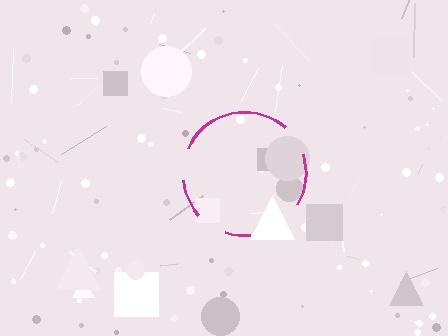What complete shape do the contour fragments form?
The contour fragments form a circle.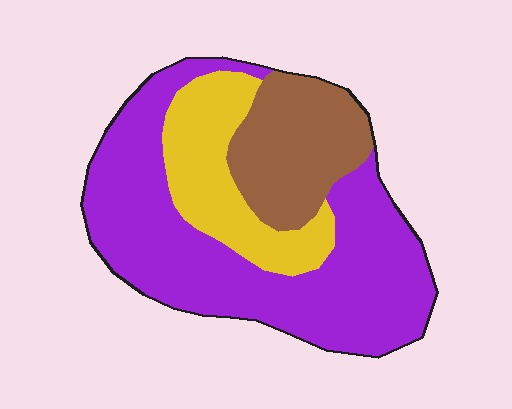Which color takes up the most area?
Purple, at roughly 55%.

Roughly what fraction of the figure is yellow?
Yellow covers roughly 20% of the figure.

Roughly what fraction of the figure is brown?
Brown takes up about one fifth (1/5) of the figure.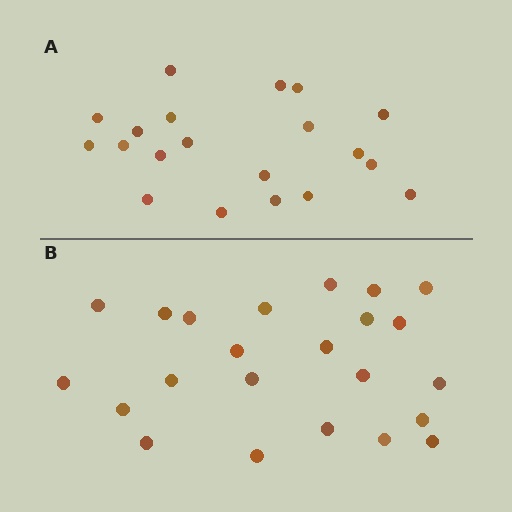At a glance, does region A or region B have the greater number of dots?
Region B (the bottom region) has more dots.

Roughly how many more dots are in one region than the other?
Region B has just a few more — roughly 2 or 3 more dots than region A.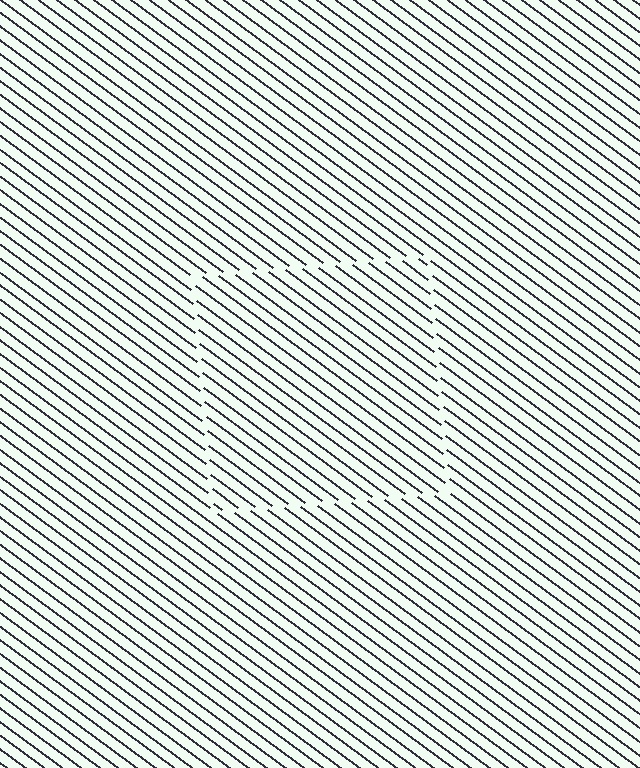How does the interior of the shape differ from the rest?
The interior of the shape contains the same grating, shifted by half a period — the contour is defined by the phase discontinuity where line-ends from the inner and outer gratings abut.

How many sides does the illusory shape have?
4 sides — the line-ends trace a square.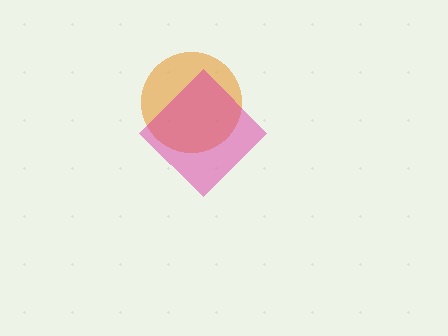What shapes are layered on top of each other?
The layered shapes are: an orange circle, a magenta diamond.